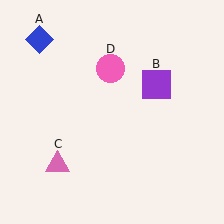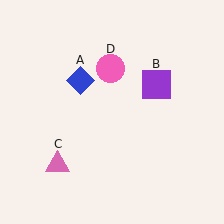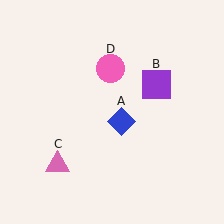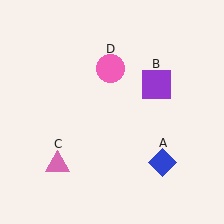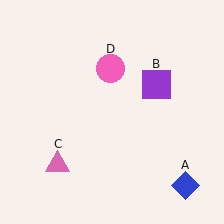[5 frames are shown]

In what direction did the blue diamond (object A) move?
The blue diamond (object A) moved down and to the right.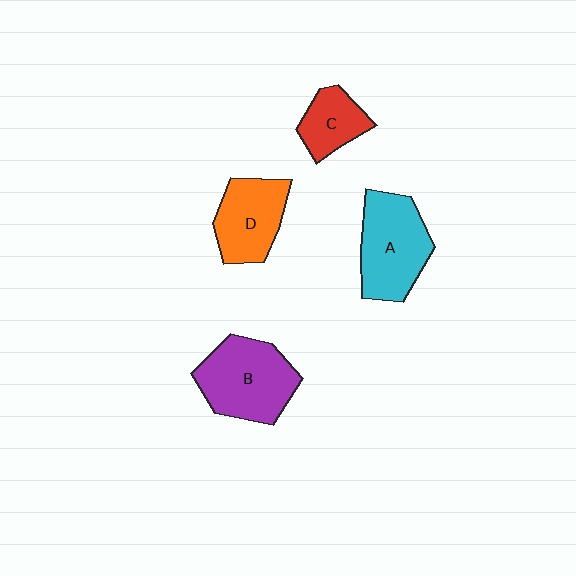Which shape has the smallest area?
Shape C (red).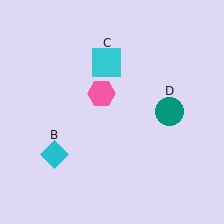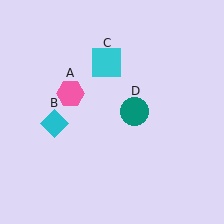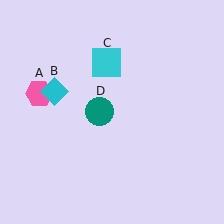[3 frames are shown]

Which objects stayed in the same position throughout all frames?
Cyan square (object C) remained stationary.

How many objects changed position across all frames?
3 objects changed position: pink hexagon (object A), cyan diamond (object B), teal circle (object D).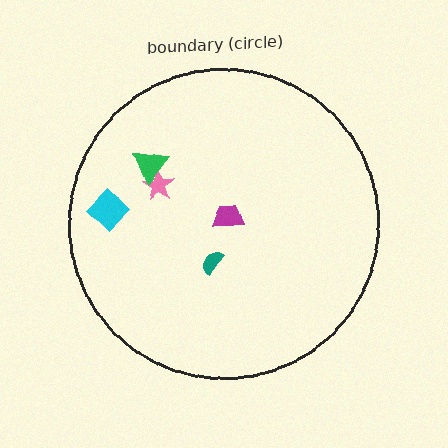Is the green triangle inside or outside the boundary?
Inside.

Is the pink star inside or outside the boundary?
Inside.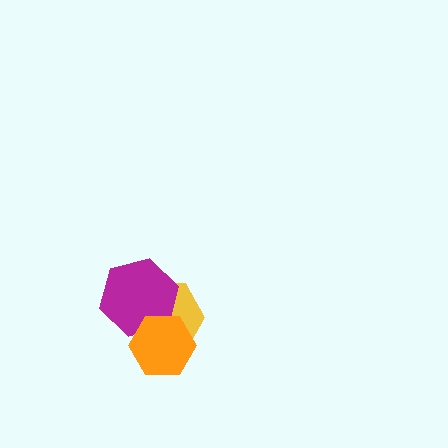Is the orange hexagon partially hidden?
No, no other shape covers it.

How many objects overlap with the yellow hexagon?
2 objects overlap with the yellow hexagon.